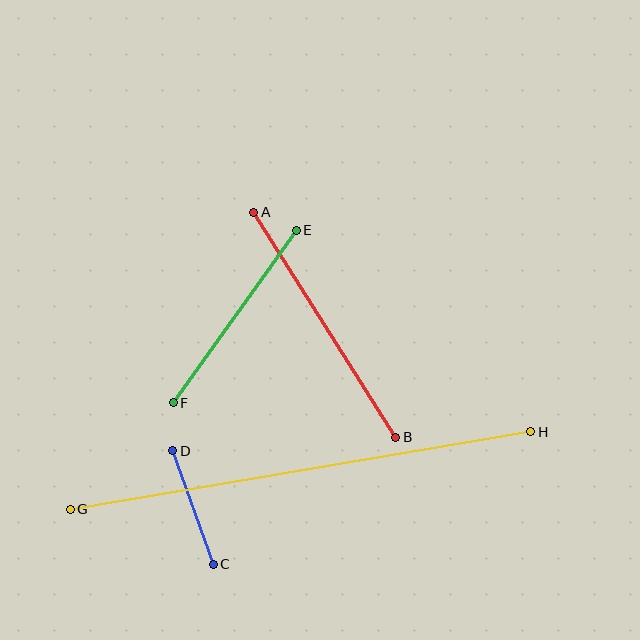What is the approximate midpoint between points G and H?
The midpoint is at approximately (300, 470) pixels.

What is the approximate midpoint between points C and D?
The midpoint is at approximately (193, 508) pixels.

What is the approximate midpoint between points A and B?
The midpoint is at approximately (325, 325) pixels.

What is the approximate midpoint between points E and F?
The midpoint is at approximately (235, 317) pixels.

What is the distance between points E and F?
The distance is approximately 212 pixels.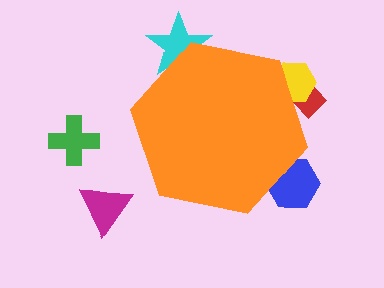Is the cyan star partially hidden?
Yes, the cyan star is partially hidden behind the orange hexagon.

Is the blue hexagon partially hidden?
Yes, the blue hexagon is partially hidden behind the orange hexagon.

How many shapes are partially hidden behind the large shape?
4 shapes are partially hidden.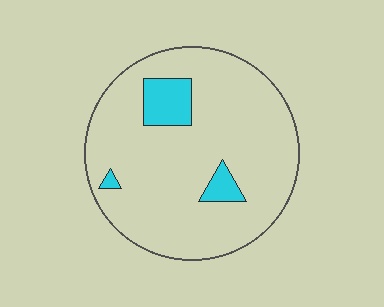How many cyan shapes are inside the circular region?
3.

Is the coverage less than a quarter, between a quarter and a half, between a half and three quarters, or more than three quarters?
Less than a quarter.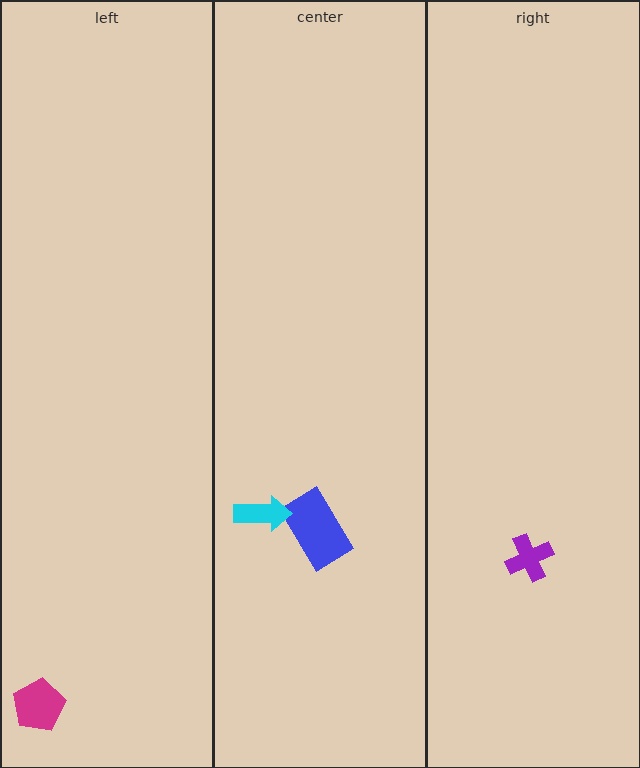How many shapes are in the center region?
2.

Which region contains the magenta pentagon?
The left region.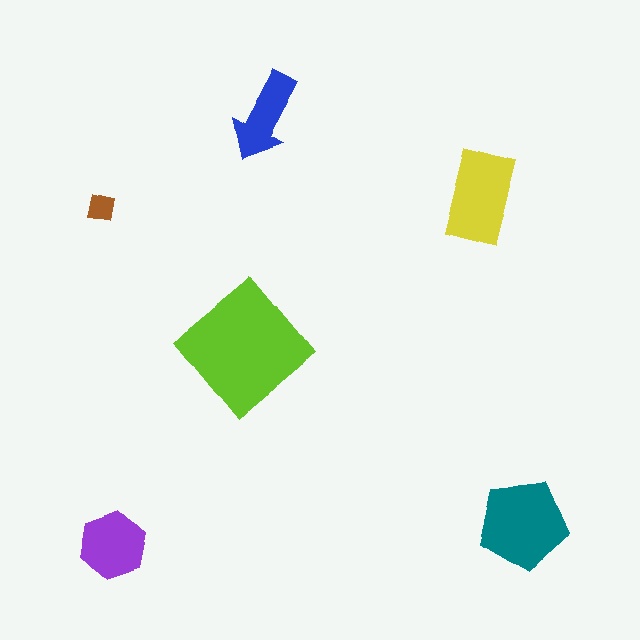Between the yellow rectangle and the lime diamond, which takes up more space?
The lime diamond.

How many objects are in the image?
There are 6 objects in the image.